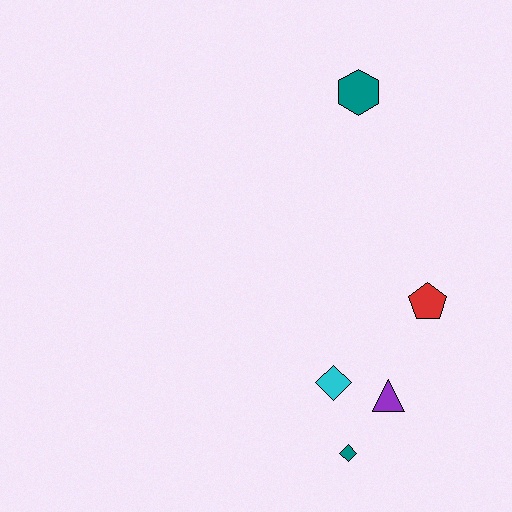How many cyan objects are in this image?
There is 1 cyan object.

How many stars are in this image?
There are no stars.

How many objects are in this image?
There are 5 objects.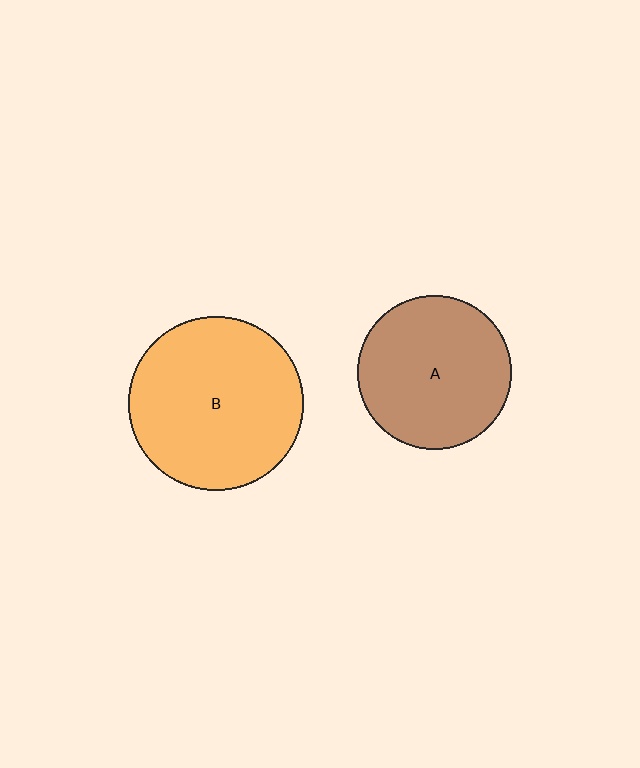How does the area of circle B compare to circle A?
Approximately 1.3 times.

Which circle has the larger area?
Circle B (orange).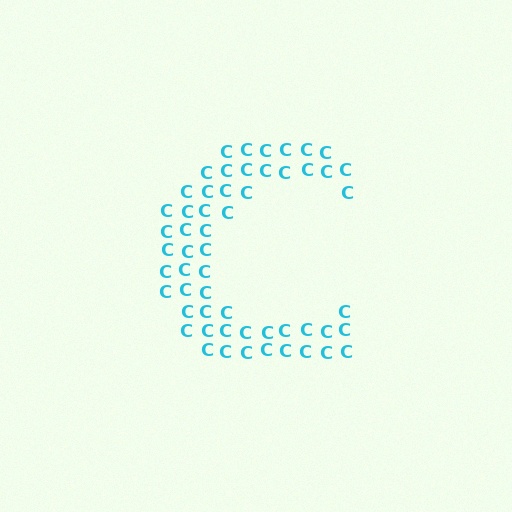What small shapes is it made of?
It is made of small letter C's.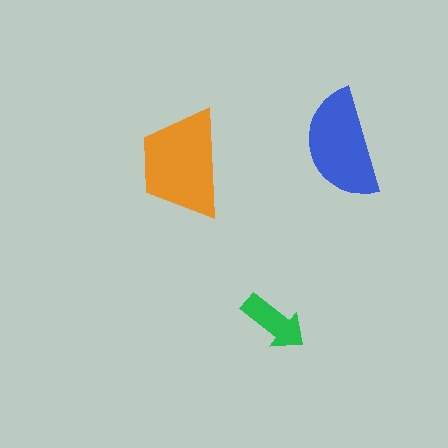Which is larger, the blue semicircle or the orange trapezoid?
The orange trapezoid.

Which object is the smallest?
The green arrow.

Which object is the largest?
The orange trapezoid.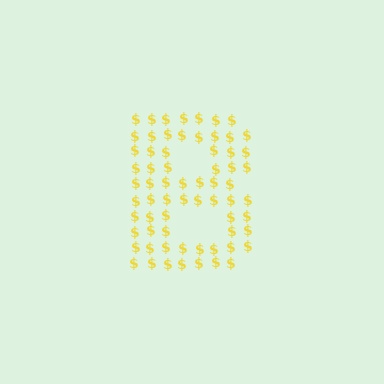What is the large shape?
The large shape is the letter B.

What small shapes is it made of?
It is made of small dollar signs.